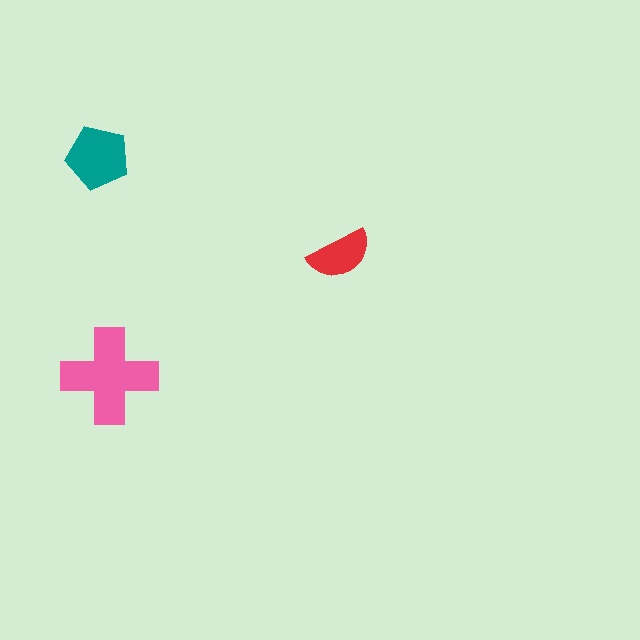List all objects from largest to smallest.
The pink cross, the teal pentagon, the red semicircle.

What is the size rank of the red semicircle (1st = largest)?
3rd.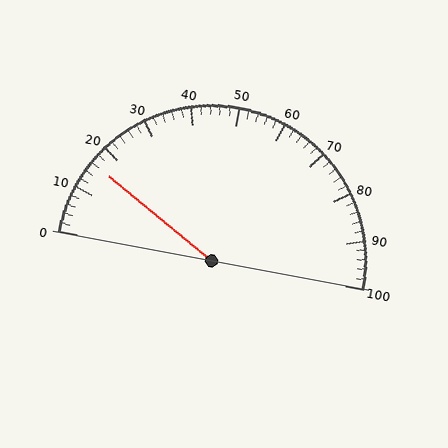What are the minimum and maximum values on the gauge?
The gauge ranges from 0 to 100.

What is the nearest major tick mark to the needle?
The nearest major tick mark is 20.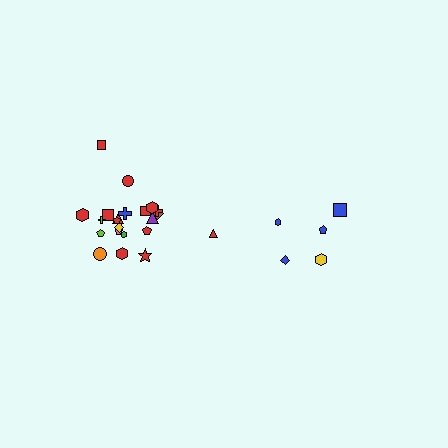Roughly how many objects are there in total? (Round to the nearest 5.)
Roughly 25 objects in total.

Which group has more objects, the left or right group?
The left group.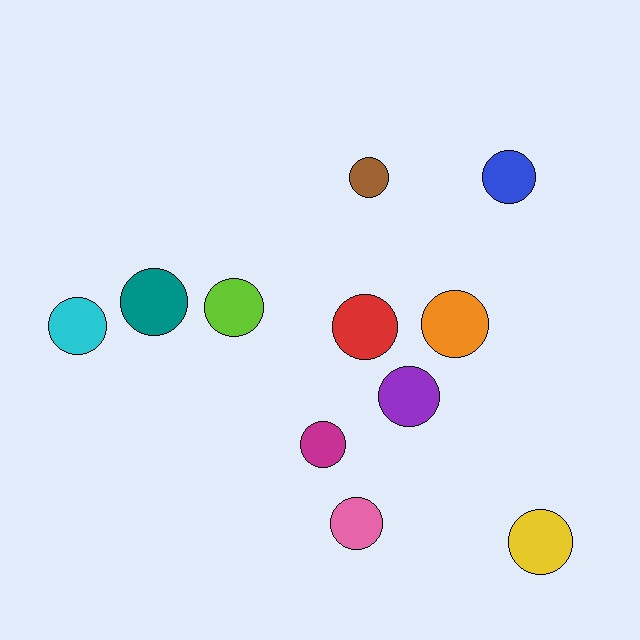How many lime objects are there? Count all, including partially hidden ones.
There is 1 lime object.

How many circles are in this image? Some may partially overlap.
There are 11 circles.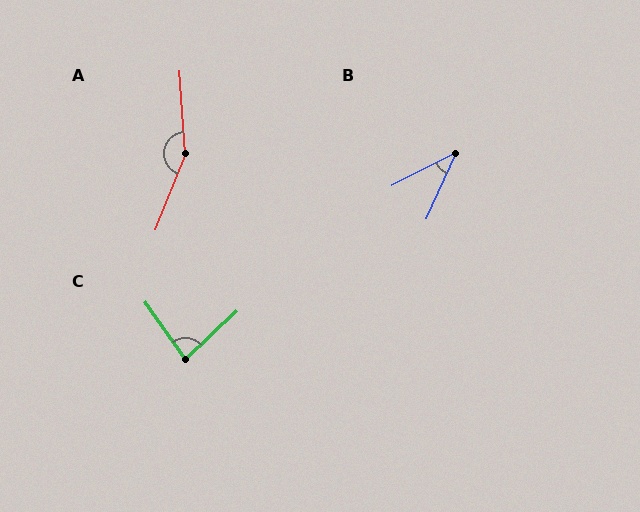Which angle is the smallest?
B, at approximately 39 degrees.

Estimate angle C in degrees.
Approximately 82 degrees.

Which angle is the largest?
A, at approximately 155 degrees.